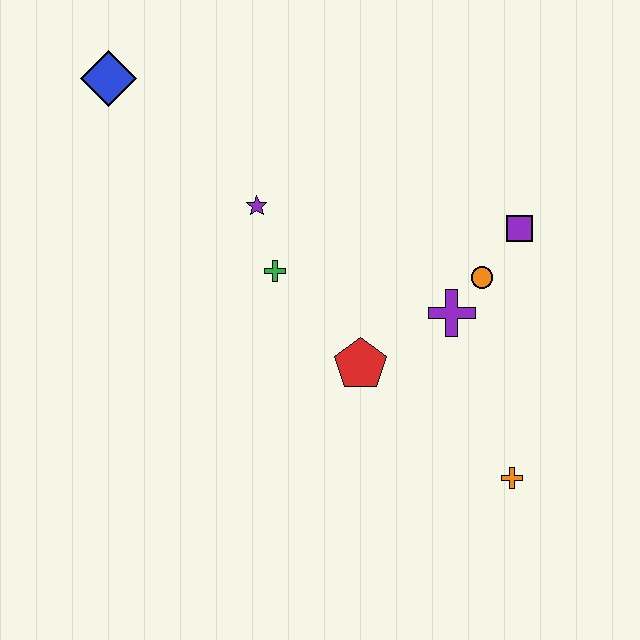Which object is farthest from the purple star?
The orange cross is farthest from the purple star.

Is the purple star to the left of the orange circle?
Yes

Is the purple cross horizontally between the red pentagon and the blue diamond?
No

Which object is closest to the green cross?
The purple star is closest to the green cross.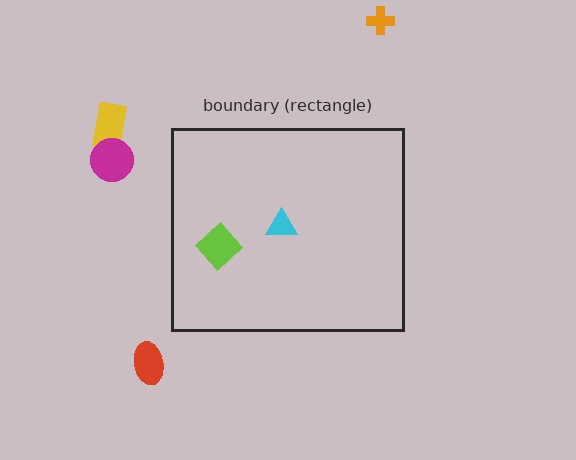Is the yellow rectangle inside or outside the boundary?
Outside.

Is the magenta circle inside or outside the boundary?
Outside.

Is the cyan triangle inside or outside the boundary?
Inside.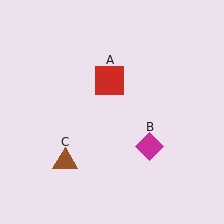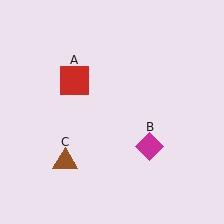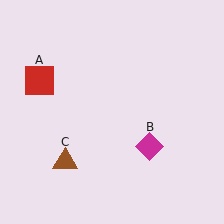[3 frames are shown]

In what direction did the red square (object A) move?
The red square (object A) moved left.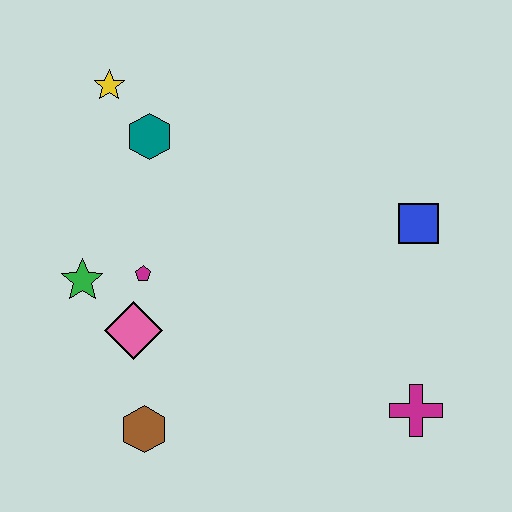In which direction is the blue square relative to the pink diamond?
The blue square is to the right of the pink diamond.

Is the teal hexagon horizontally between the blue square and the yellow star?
Yes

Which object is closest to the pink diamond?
The magenta pentagon is closest to the pink diamond.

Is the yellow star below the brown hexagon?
No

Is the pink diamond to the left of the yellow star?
No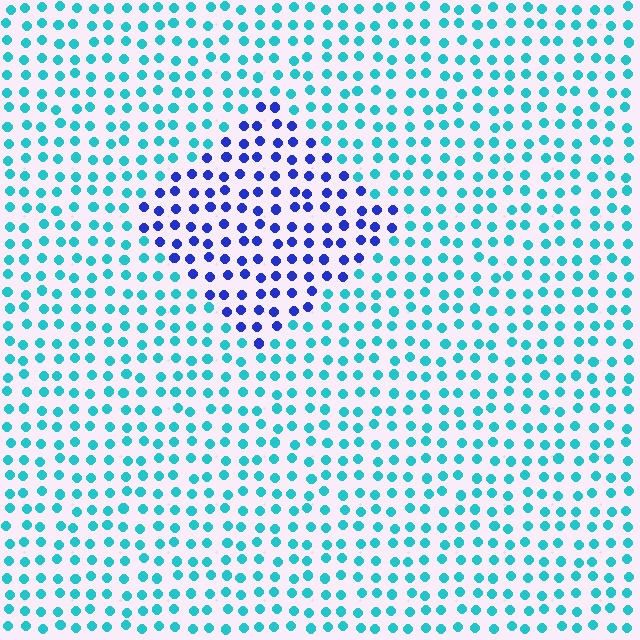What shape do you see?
I see a diamond.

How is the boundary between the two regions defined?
The boundary is defined purely by a slight shift in hue (about 54 degrees). Spacing, size, and orientation are identical on both sides.